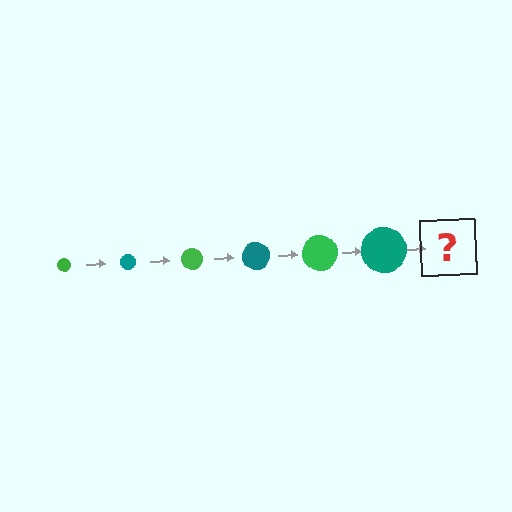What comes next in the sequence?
The next element should be a green circle, larger than the previous one.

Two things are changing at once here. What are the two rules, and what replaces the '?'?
The two rules are that the circle grows larger each step and the color cycles through green and teal. The '?' should be a green circle, larger than the previous one.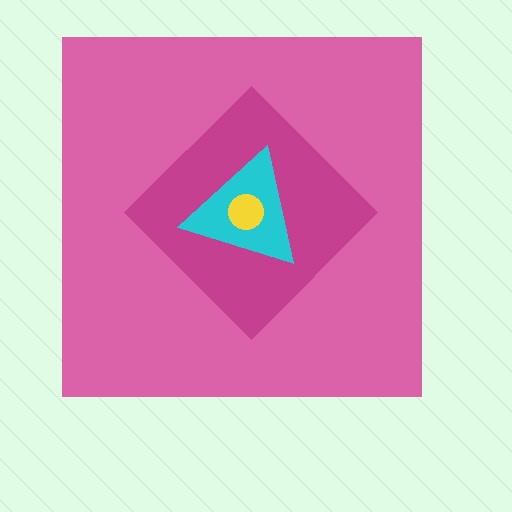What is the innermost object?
The yellow circle.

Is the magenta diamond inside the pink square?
Yes.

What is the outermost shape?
The pink square.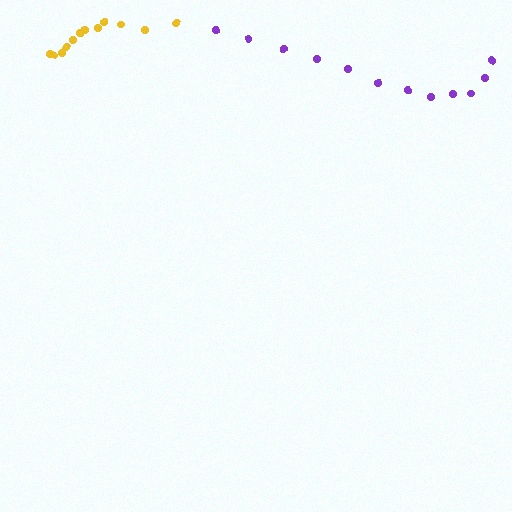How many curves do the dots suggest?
There are 2 distinct paths.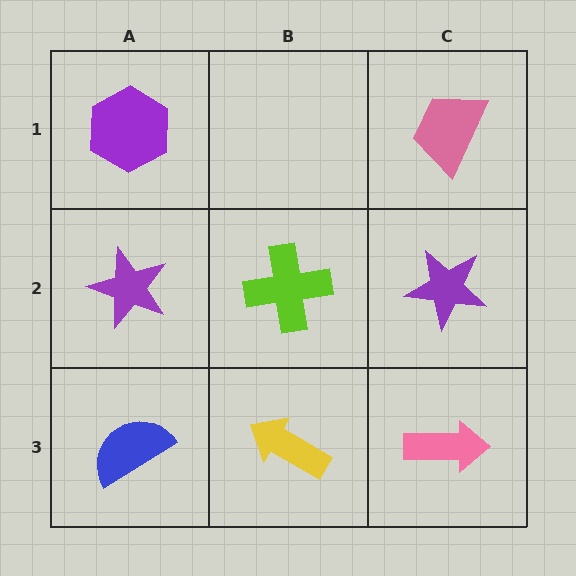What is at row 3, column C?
A pink arrow.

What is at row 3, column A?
A blue semicircle.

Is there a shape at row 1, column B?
No, that cell is empty.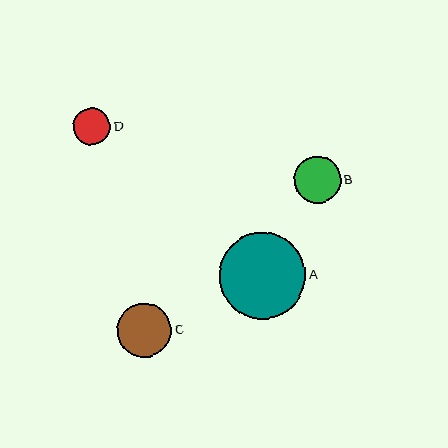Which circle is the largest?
Circle A is the largest with a size of approximately 87 pixels.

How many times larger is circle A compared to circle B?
Circle A is approximately 1.9 times the size of circle B.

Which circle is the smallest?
Circle D is the smallest with a size of approximately 37 pixels.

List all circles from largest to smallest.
From largest to smallest: A, C, B, D.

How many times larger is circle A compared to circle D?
Circle A is approximately 2.4 times the size of circle D.